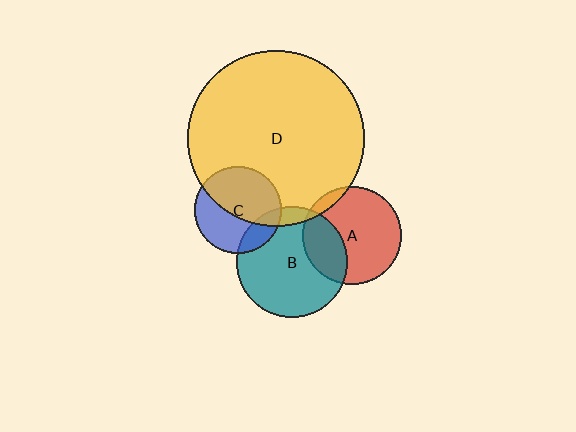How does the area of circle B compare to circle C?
Approximately 1.7 times.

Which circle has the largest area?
Circle D (yellow).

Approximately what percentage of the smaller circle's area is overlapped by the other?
Approximately 20%.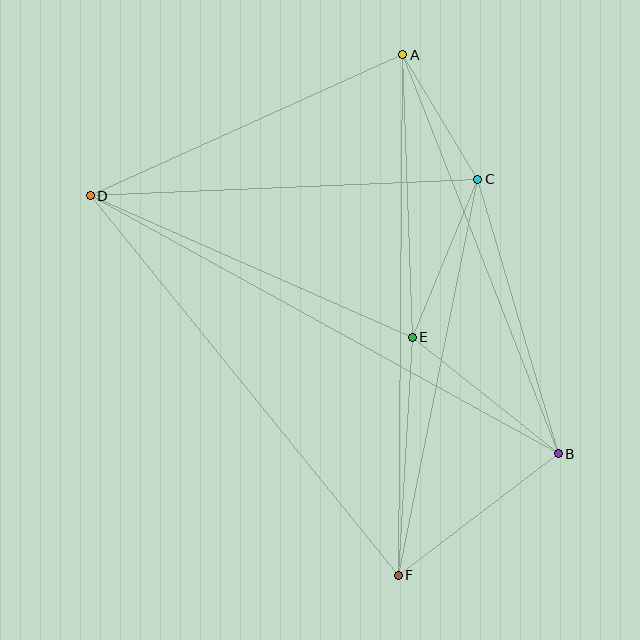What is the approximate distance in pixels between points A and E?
The distance between A and E is approximately 283 pixels.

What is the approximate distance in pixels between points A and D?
The distance between A and D is approximately 343 pixels.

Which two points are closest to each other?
Points A and C are closest to each other.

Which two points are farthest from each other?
Points B and D are farthest from each other.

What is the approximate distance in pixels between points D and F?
The distance between D and F is approximately 489 pixels.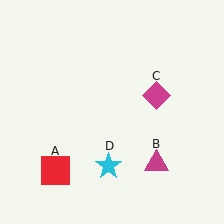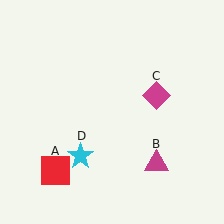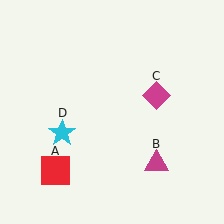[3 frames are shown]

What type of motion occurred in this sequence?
The cyan star (object D) rotated clockwise around the center of the scene.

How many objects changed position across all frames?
1 object changed position: cyan star (object D).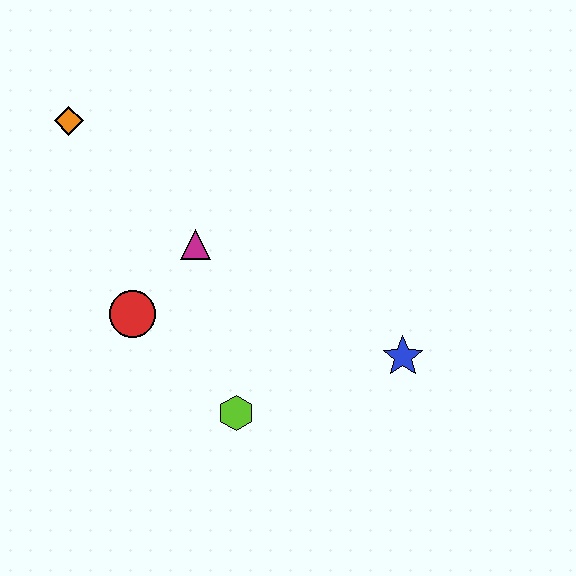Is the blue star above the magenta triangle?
No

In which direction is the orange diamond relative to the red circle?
The orange diamond is above the red circle.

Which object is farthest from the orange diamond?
The blue star is farthest from the orange diamond.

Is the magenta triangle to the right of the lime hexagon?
No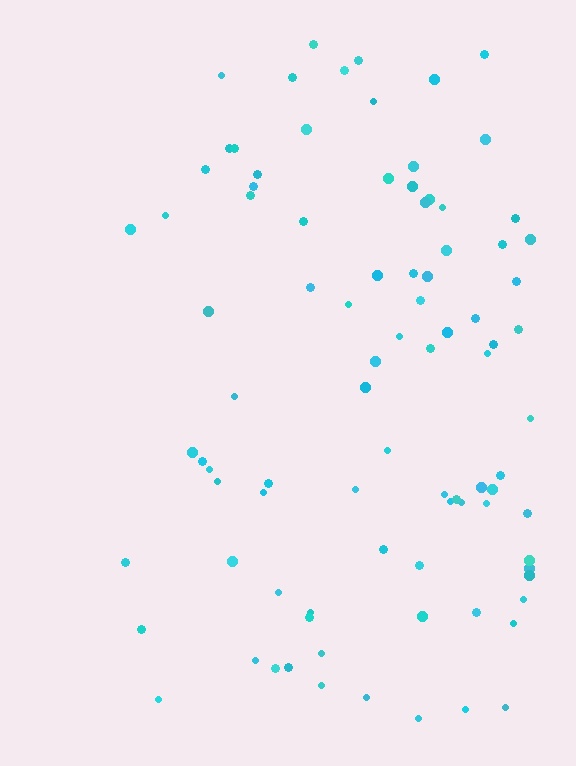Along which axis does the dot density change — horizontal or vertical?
Horizontal.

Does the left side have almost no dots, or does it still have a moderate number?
Still a moderate number, just noticeably fewer than the right.